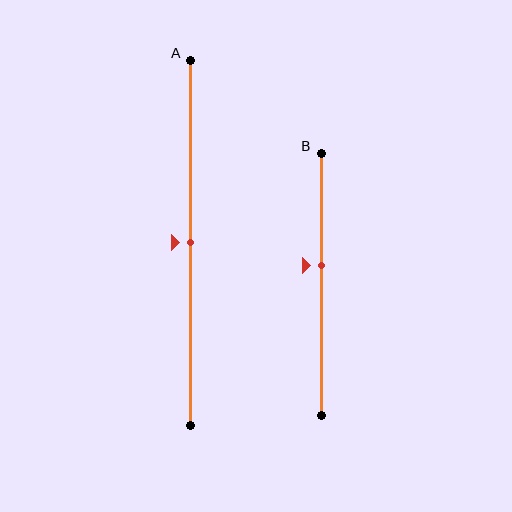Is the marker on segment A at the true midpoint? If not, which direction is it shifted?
Yes, the marker on segment A is at the true midpoint.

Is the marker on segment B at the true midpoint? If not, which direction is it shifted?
No, the marker on segment B is shifted upward by about 7% of the segment length.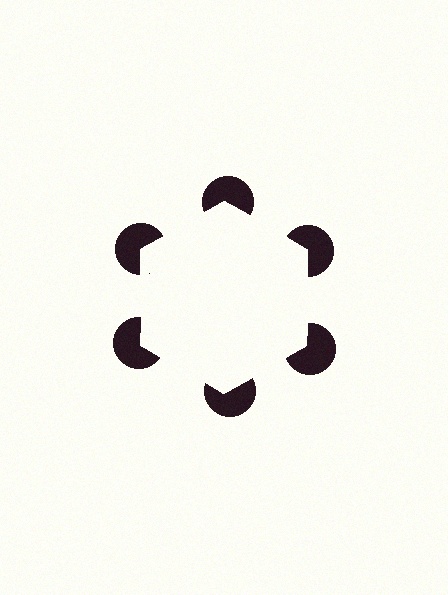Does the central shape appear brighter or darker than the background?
It typically appears slightly brighter than the background, even though no actual brightness change is drawn.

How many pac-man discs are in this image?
There are 6 — one at each vertex of the illusory hexagon.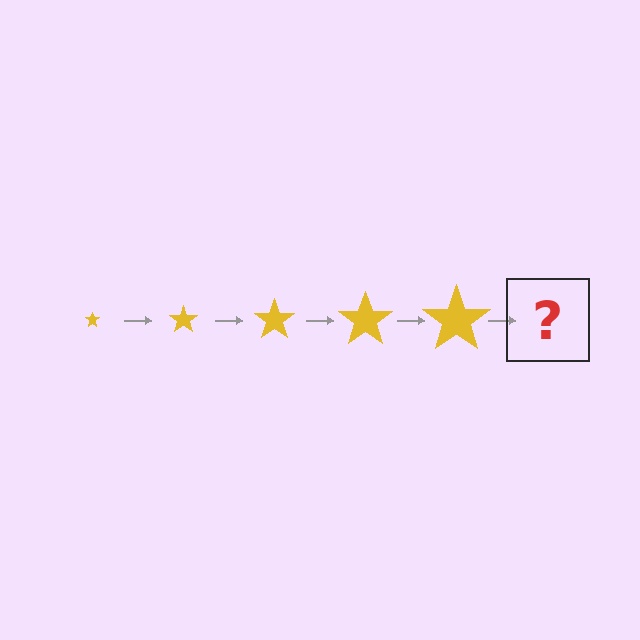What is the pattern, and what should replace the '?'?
The pattern is that the star gets progressively larger each step. The '?' should be a yellow star, larger than the previous one.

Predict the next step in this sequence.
The next step is a yellow star, larger than the previous one.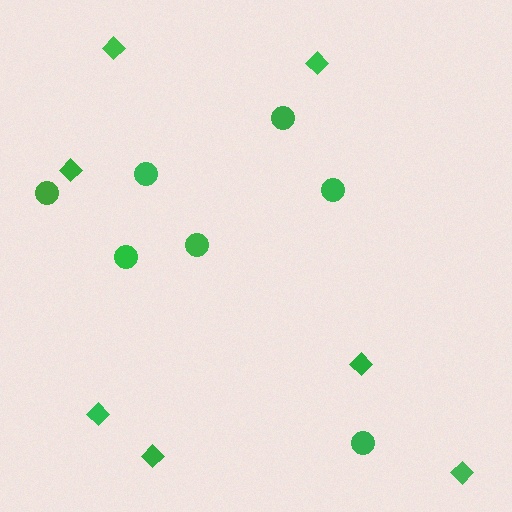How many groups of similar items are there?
There are 2 groups: one group of circles (7) and one group of diamonds (7).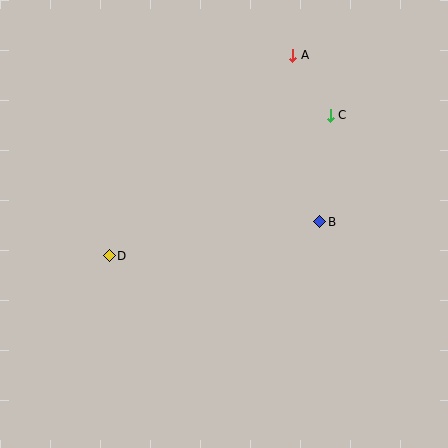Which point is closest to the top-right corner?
Point A is closest to the top-right corner.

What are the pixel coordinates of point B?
Point B is at (320, 222).